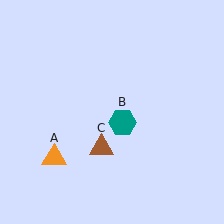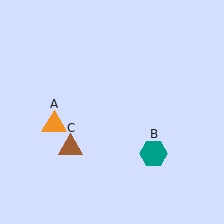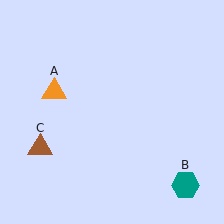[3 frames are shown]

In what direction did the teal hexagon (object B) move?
The teal hexagon (object B) moved down and to the right.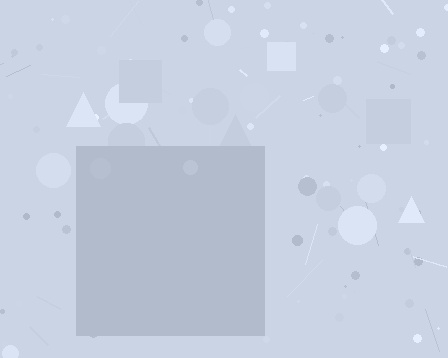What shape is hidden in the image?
A square is hidden in the image.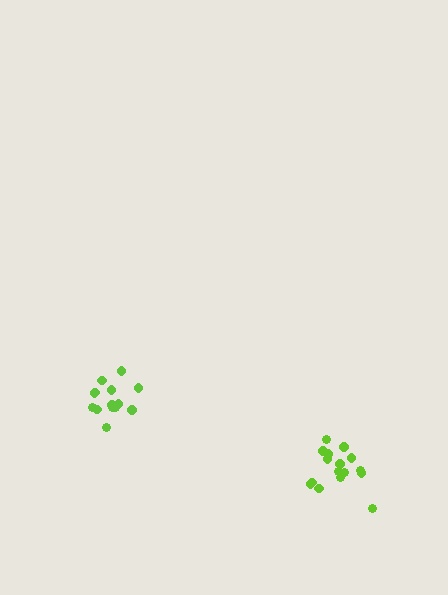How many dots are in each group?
Group 1: 15 dots, Group 2: 16 dots (31 total).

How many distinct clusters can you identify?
There are 2 distinct clusters.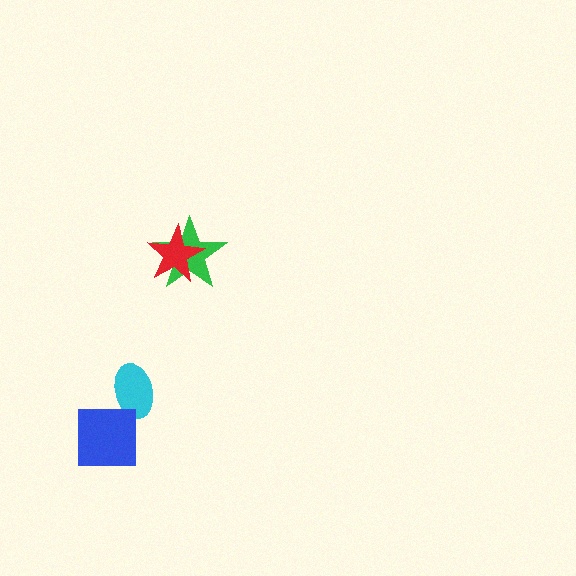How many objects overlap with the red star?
1 object overlaps with the red star.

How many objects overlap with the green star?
1 object overlaps with the green star.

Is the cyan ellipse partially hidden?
No, no other shape covers it.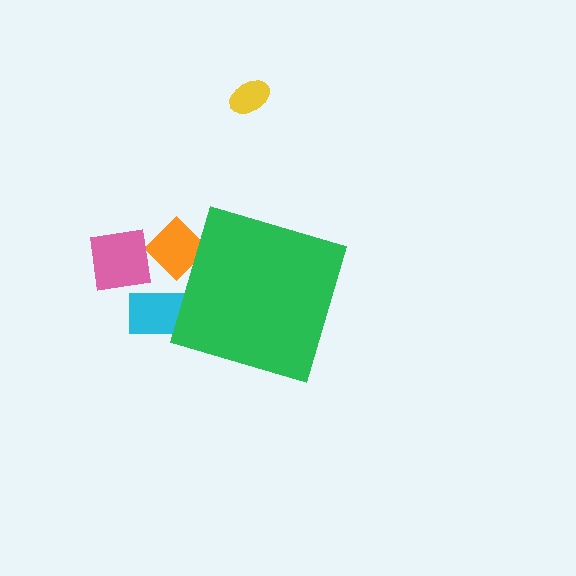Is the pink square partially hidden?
No, the pink square is fully visible.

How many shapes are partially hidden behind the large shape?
2 shapes are partially hidden.